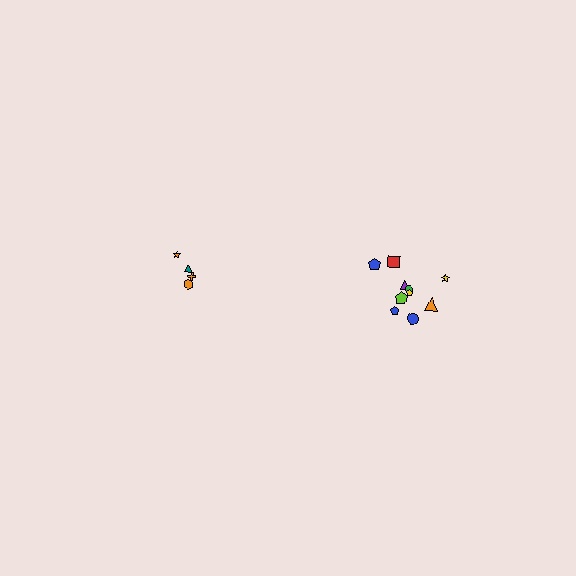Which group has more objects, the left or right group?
The right group.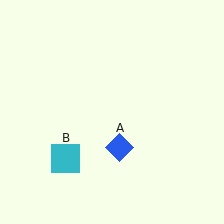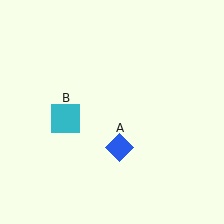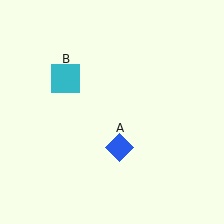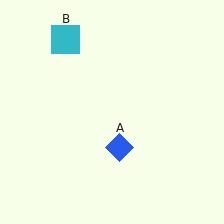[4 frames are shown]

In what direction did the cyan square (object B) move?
The cyan square (object B) moved up.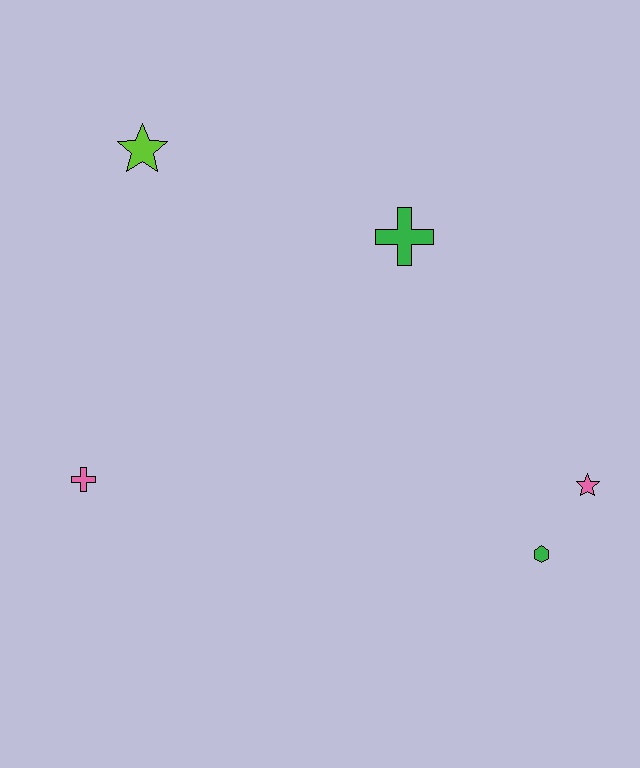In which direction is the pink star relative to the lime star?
The pink star is to the right of the lime star.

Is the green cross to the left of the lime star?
No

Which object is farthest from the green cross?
The pink cross is farthest from the green cross.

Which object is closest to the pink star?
The green hexagon is closest to the pink star.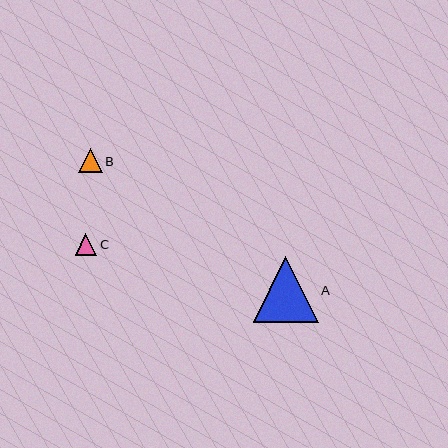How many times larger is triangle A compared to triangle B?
Triangle A is approximately 2.7 times the size of triangle B.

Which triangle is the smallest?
Triangle C is the smallest with a size of approximately 22 pixels.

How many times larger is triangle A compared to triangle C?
Triangle A is approximately 3.0 times the size of triangle C.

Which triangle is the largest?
Triangle A is the largest with a size of approximately 65 pixels.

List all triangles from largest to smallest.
From largest to smallest: A, B, C.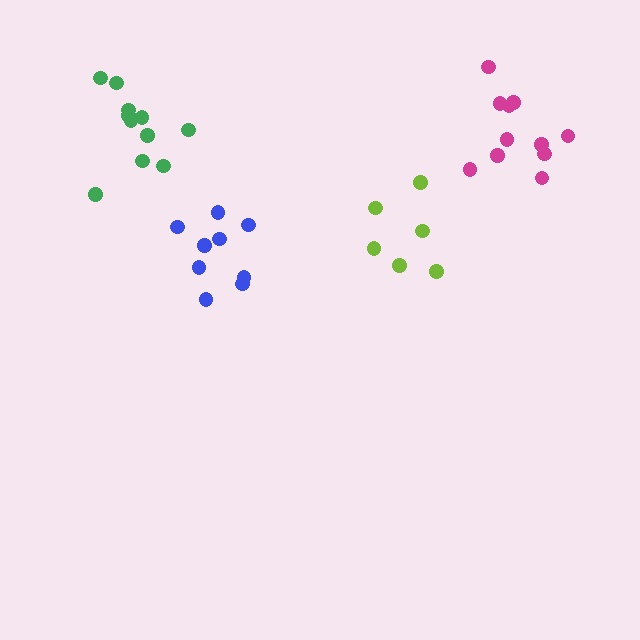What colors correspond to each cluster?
The clusters are colored: lime, blue, magenta, green.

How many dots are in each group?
Group 1: 6 dots, Group 2: 9 dots, Group 3: 11 dots, Group 4: 11 dots (37 total).